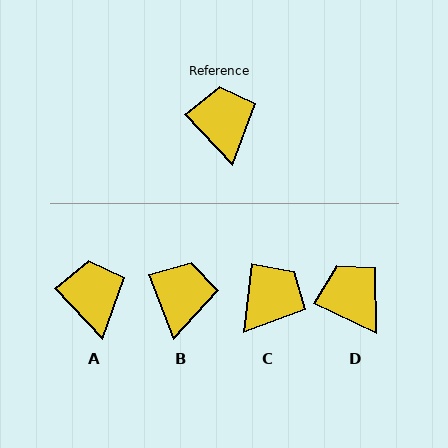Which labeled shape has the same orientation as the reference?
A.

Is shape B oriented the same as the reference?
No, it is off by about 22 degrees.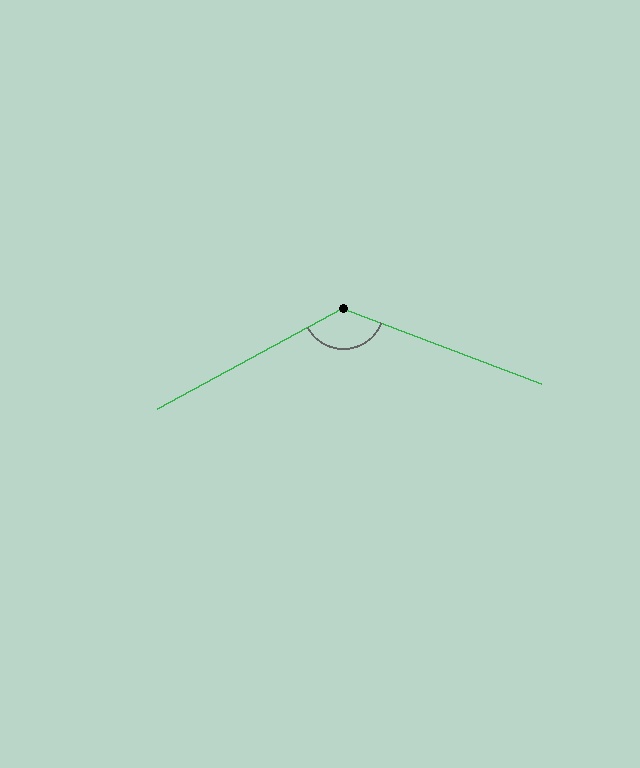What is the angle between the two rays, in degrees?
Approximately 131 degrees.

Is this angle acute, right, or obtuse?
It is obtuse.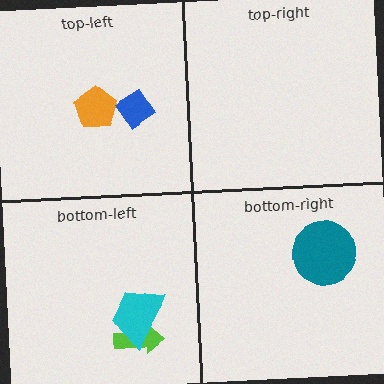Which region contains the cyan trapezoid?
The bottom-left region.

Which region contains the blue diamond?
The top-left region.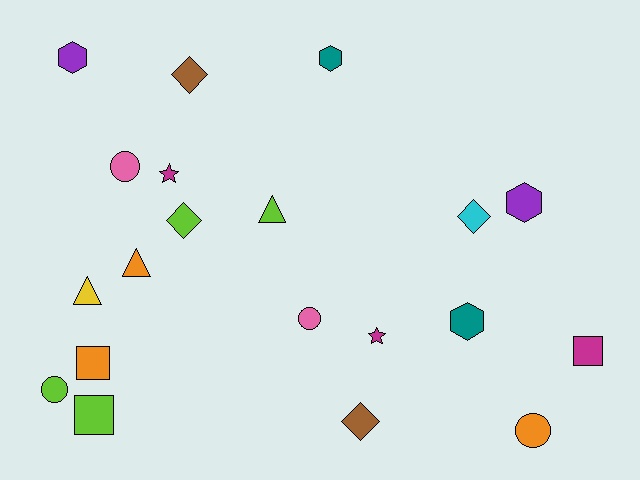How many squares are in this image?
There are 3 squares.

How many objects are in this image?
There are 20 objects.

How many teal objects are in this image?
There are 2 teal objects.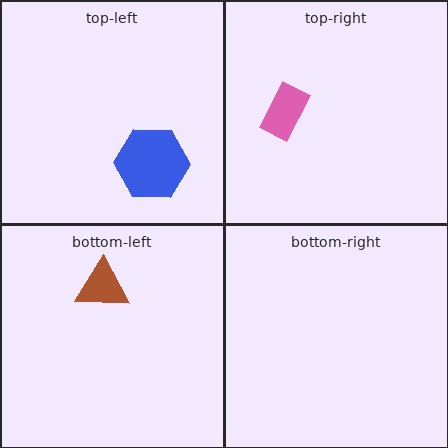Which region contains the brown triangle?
The bottom-left region.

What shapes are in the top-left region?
The blue hexagon.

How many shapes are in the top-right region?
1.